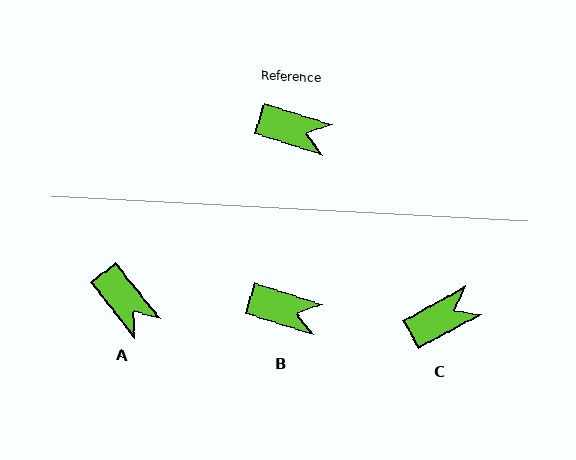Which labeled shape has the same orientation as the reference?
B.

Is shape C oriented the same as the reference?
No, it is off by about 46 degrees.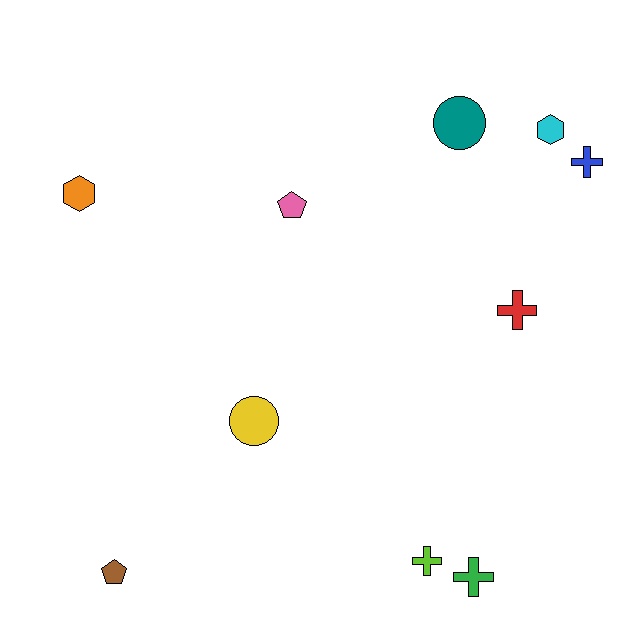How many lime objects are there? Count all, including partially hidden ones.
There is 1 lime object.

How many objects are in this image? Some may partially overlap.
There are 10 objects.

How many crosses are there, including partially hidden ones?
There are 4 crosses.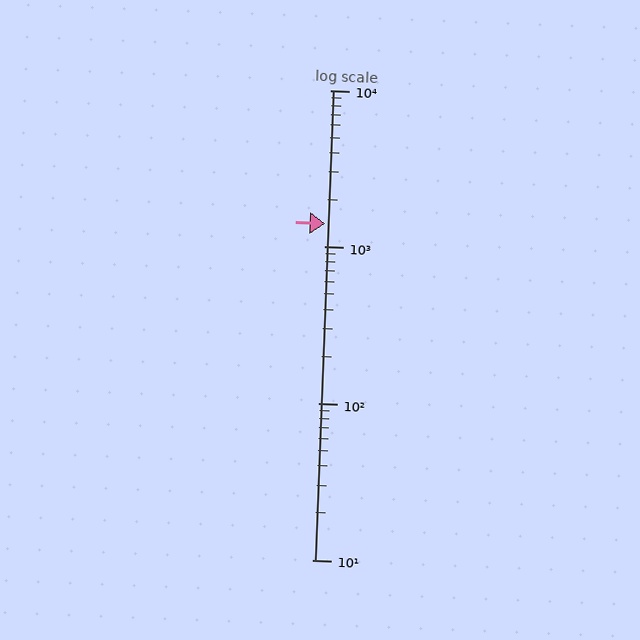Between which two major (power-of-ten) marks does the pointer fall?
The pointer is between 1000 and 10000.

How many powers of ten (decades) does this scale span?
The scale spans 3 decades, from 10 to 10000.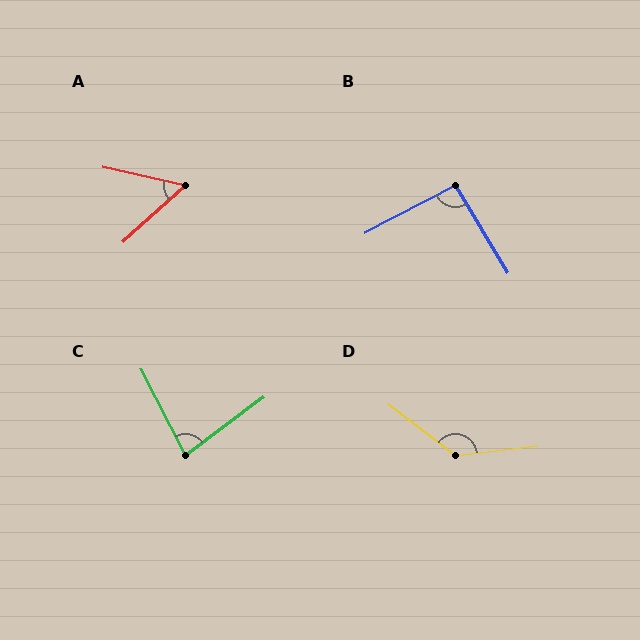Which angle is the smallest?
A, at approximately 55 degrees.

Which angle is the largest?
D, at approximately 136 degrees.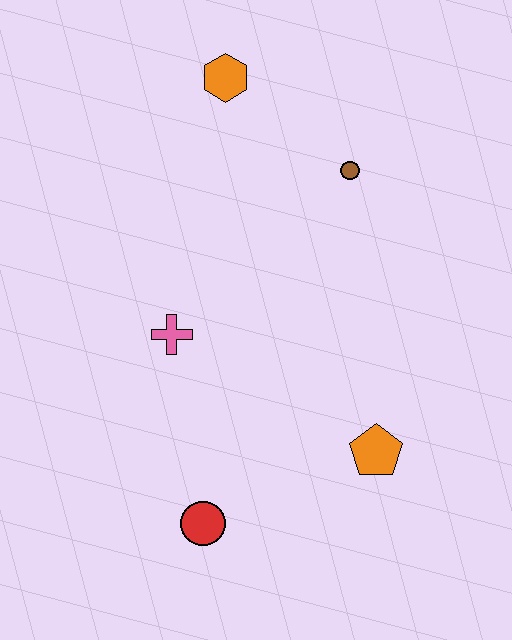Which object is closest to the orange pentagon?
The red circle is closest to the orange pentagon.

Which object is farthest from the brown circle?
The red circle is farthest from the brown circle.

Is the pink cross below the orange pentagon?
No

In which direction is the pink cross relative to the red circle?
The pink cross is above the red circle.